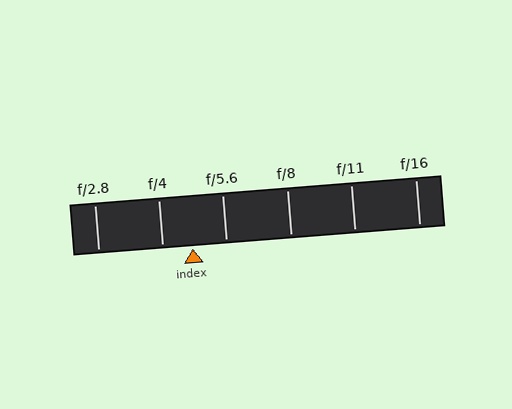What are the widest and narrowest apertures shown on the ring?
The widest aperture shown is f/2.8 and the narrowest is f/16.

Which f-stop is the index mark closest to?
The index mark is closest to f/4.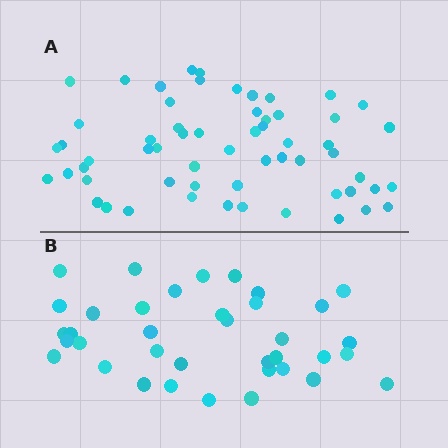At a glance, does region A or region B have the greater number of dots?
Region A (the top region) has more dots.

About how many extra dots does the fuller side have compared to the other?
Region A has approximately 20 more dots than region B.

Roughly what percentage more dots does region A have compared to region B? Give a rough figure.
About 60% more.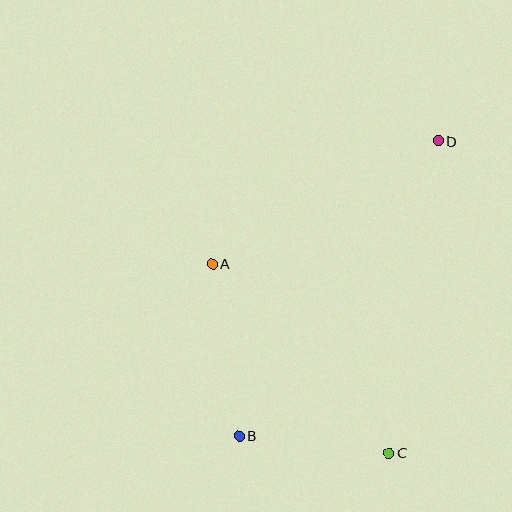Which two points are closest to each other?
Points B and C are closest to each other.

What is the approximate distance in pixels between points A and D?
The distance between A and D is approximately 258 pixels.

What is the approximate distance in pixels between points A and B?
The distance between A and B is approximately 174 pixels.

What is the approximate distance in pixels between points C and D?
The distance between C and D is approximately 316 pixels.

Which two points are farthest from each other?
Points B and D are farthest from each other.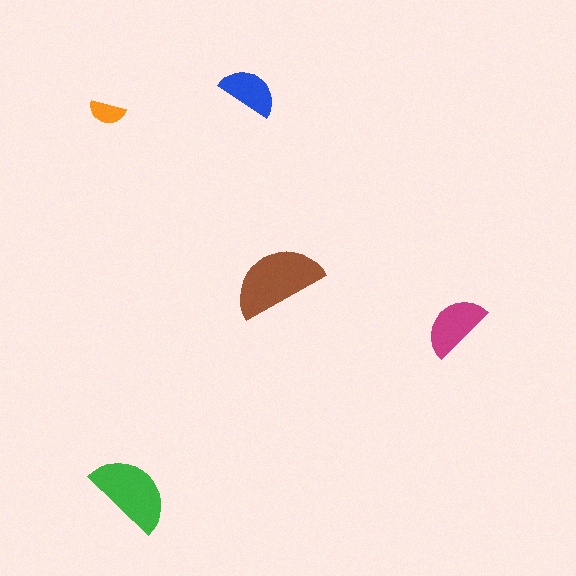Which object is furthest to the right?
The magenta semicircle is rightmost.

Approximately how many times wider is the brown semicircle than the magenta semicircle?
About 1.5 times wider.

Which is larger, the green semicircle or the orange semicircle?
The green one.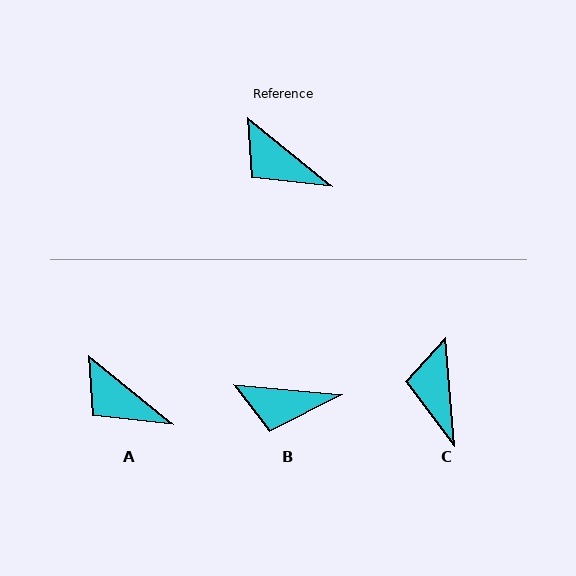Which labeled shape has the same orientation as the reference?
A.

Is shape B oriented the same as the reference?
No, it is off by about 33 degrees.